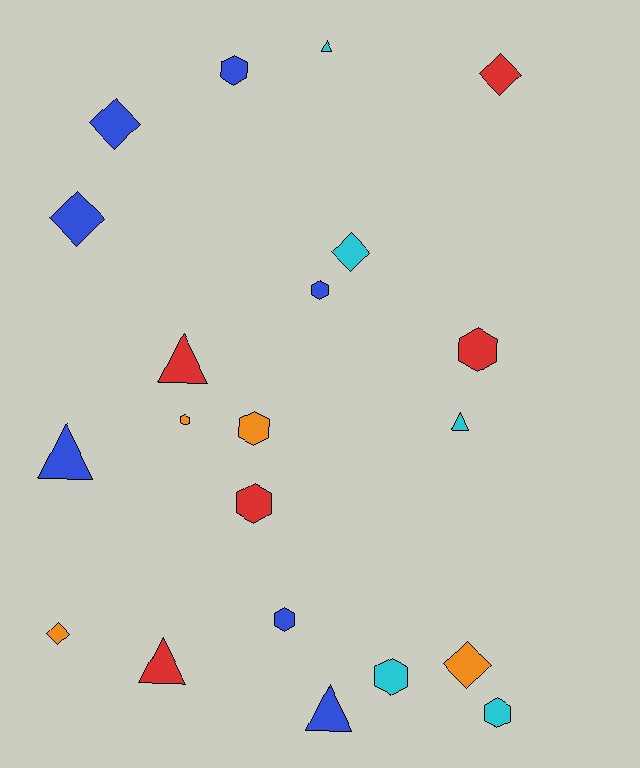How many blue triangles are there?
There are 2 blue triangles.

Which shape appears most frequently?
Hexagon, with 9 objects.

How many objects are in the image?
There are 21 objects.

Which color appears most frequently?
Blue, with 7 objects.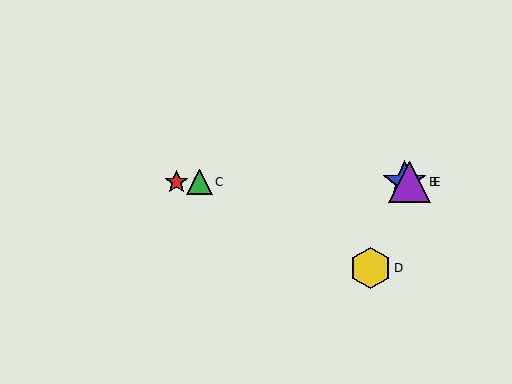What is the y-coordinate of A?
Object A is at y≈182.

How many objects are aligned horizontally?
4 objects (A, B, C, E) are aligned horizontally.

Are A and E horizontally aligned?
Yes, both are at y≈182.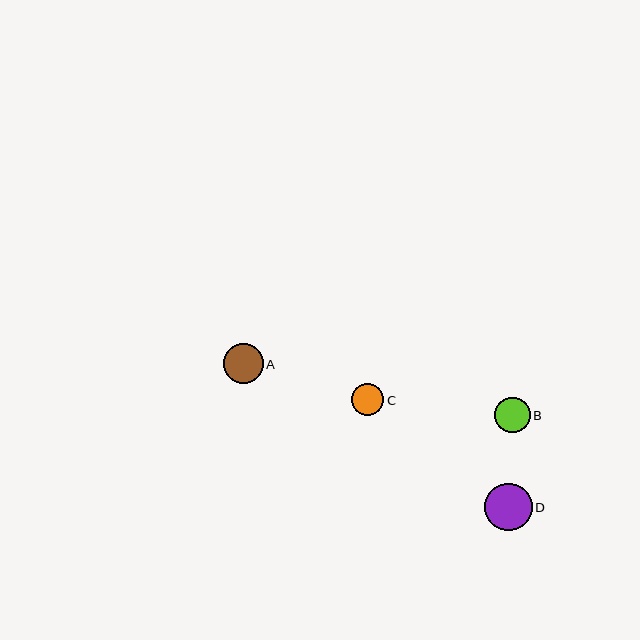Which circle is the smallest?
Circle C is the smallest with a size of approximately 32 pixels.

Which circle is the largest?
Circle D is the largest with a size of approximately 48 pixels.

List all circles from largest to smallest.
From largest to smallest: D, A, B, C.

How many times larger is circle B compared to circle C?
Circle B is approximately 1.1 times the size of circle C.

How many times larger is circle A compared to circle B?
Circle A is approximately 1.1 times the size of circle B.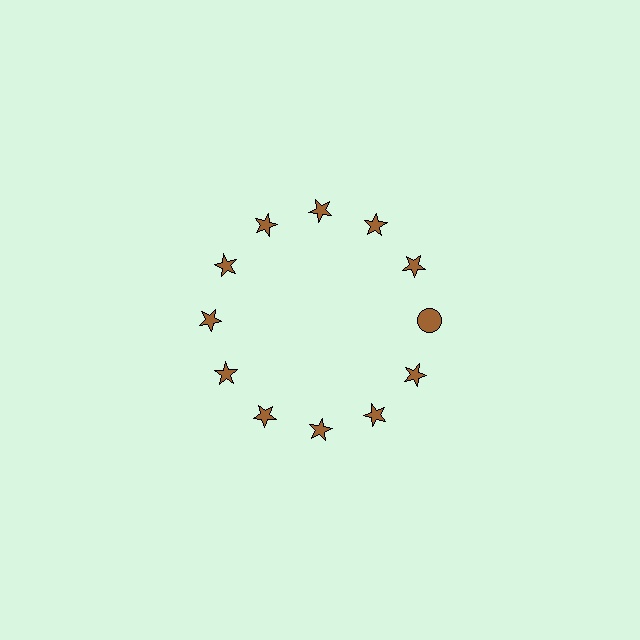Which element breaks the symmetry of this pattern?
The brown circle at roughly the 3 o'clock position breaks the symmetry. All other shapes are brown stars.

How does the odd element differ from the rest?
It has a different shape: circle instead of star.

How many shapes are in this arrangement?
There are 12 shapes arranged in a ring pattern.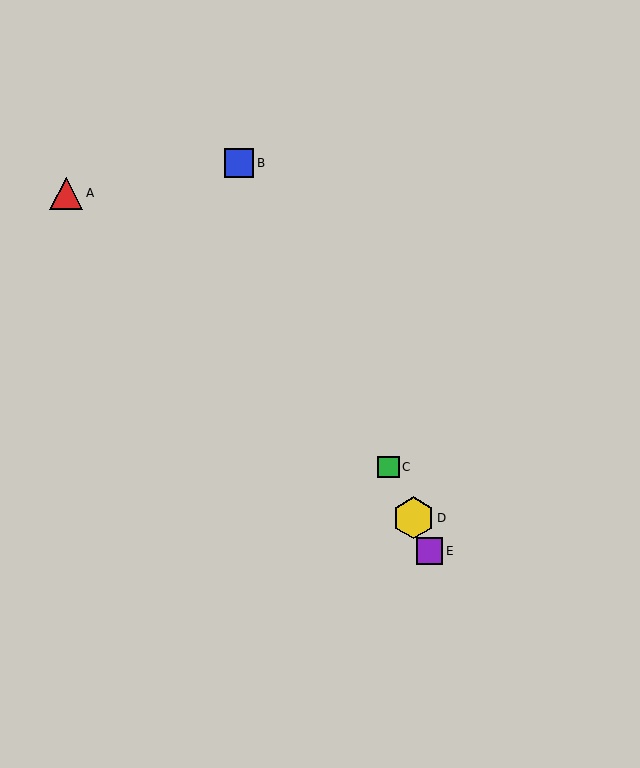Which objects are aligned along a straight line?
Objects B, C, D, E are aligned along a straight line.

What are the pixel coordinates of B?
Object B is at (239, 163).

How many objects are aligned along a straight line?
4 objects (B, C, D, E) are aligned along a straight line.